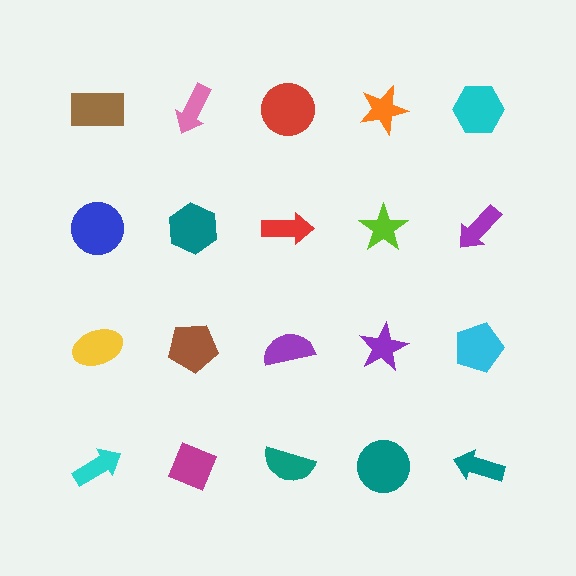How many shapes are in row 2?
5 shapes.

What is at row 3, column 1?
A yellow ellipse.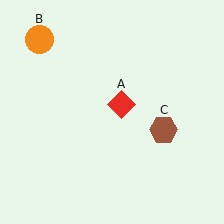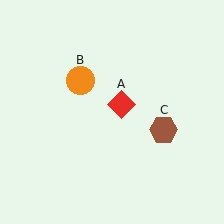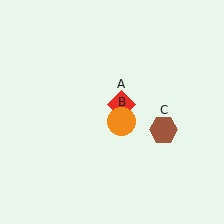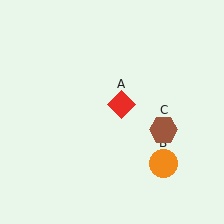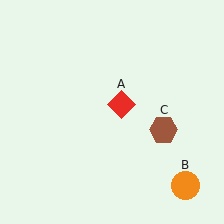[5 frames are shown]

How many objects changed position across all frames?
1 object changed position: orange circle (object B).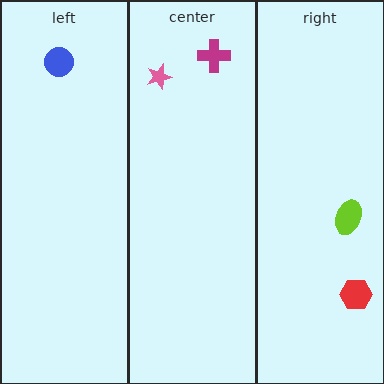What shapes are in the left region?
The blue circle.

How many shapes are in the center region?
2.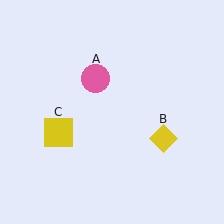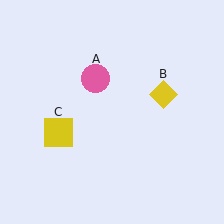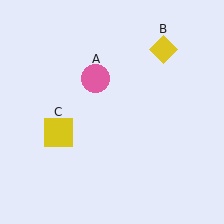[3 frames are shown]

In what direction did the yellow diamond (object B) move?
The yellow diamond (object B) moved up.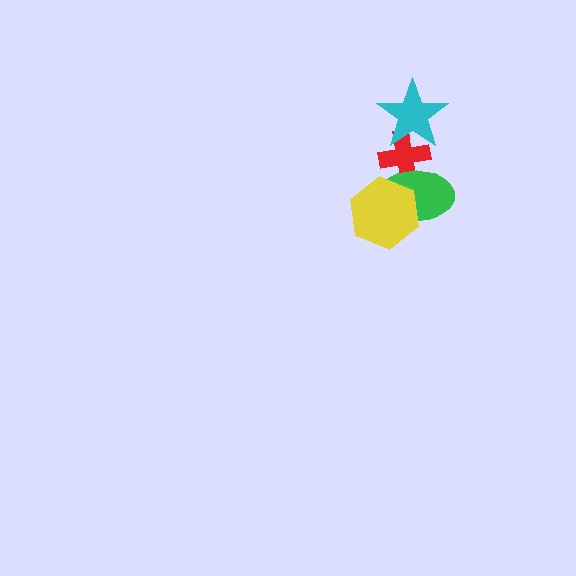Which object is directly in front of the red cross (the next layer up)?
The green ellipse is directly in front of the red cross.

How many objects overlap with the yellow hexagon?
1 object overlaps with the yellow hexagon.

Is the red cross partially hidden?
Yes, it is partially covered by another shape.